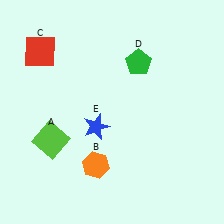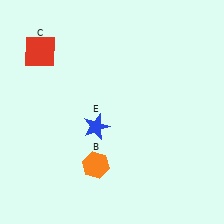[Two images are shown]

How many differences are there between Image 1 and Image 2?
There are 2 differences between the two images.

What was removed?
The lime square (A), the green pentagon (D) were removed in Image 2.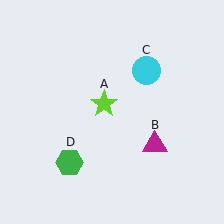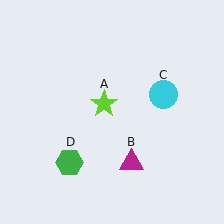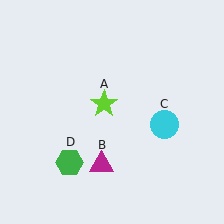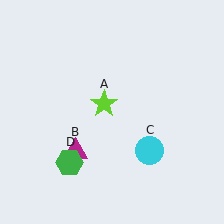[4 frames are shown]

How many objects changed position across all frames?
2 objects changed position: magenta triangle (object B), cyan circle (object C).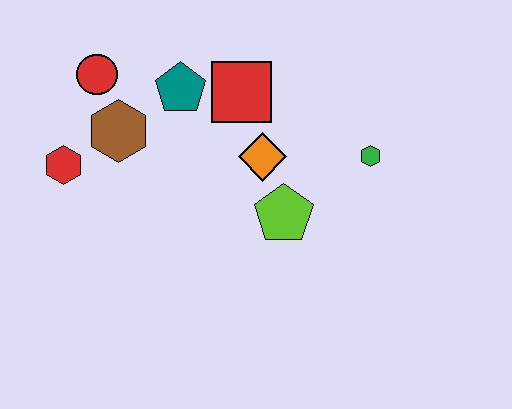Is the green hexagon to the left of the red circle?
No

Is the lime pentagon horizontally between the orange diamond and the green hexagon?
Yes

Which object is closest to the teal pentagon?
The red square is closest to the teal pentagon.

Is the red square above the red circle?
No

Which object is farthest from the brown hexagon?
The green hexagon is farthest from the brown hexagon.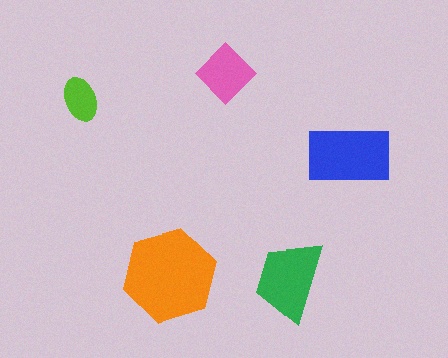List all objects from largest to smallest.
The orange hexagon, the blue rectangle, the green trapezoid, the pink diamond, the lime ellipse.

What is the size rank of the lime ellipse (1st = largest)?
5th.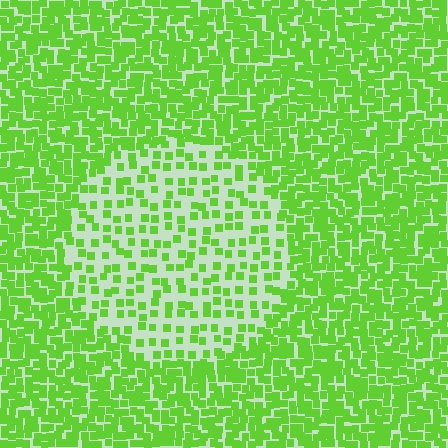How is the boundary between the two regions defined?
The boundary is defined by a change in element density (approximately 2.4x ratio). All elements are the same color, size, and shape.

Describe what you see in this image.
The image contains small lime elements arranged at two different densities. A circle-shaped region is visible where the elements are less densely packed than the surrounding area.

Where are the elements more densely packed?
The elements are more densely packed outside the circle boundary.